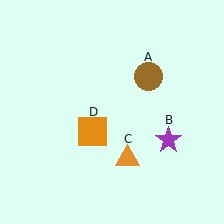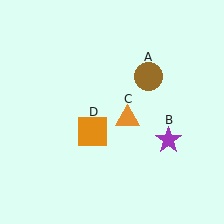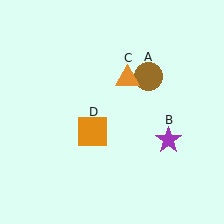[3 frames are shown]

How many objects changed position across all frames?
1 object changed position: orange triangle (object C).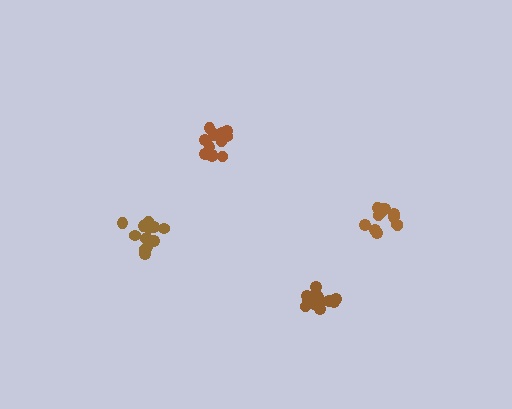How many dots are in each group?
Group 1: 12 dots, Group 2: 14 dots, Group 3: 14 dots, Group 4: 16 dots (56 total).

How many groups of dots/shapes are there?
There are 4 groups.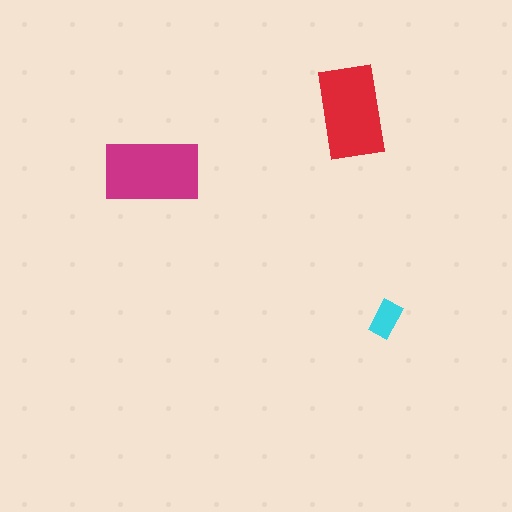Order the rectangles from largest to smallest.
the magenta one, the red one, the cyan one.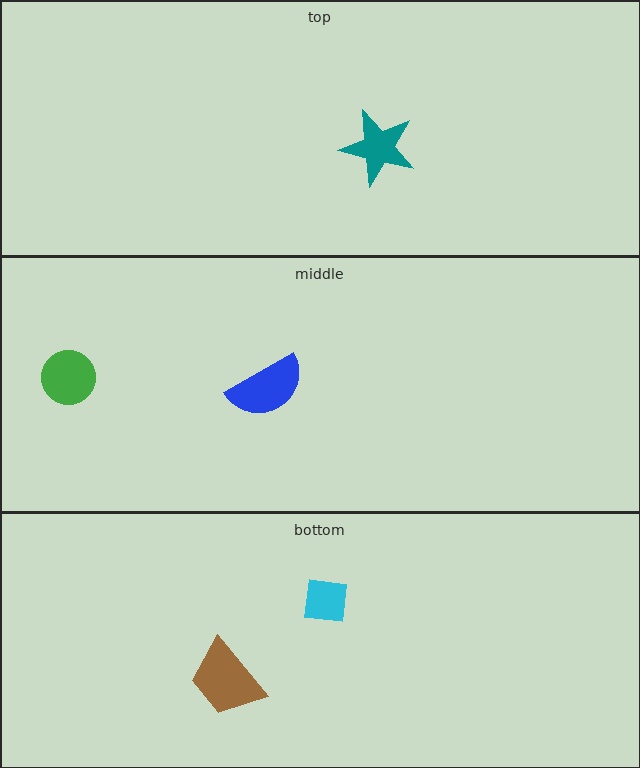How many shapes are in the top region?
1.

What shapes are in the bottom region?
The brown trapezoid, the cyan square.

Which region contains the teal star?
The top region.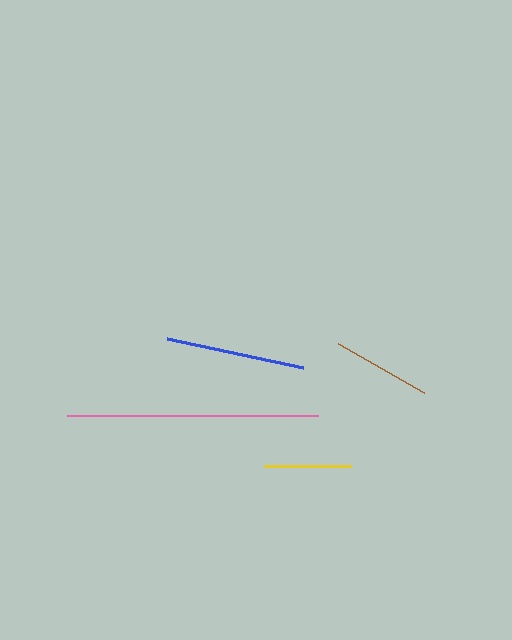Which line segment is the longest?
The pink line is the longest at approximately 251 pixels.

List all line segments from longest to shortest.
From longest to shortest: pink, blue, brown, yellow.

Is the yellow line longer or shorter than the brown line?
The brown line is longer than the yellow line.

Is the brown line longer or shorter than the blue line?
The blue line is longer than the brown line.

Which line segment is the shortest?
The yellow line is the shortest at approximately 87 pixels.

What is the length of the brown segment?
The brown segment is approximately 99 pixels long.